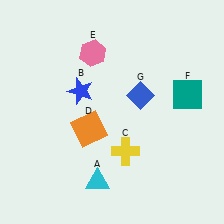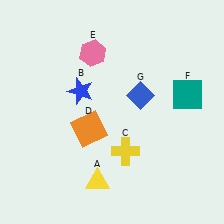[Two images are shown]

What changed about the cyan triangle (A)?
In Image 1, A is cyan. In Image 2, it changed to yellow.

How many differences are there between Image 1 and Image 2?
There is 1 difference between the two images.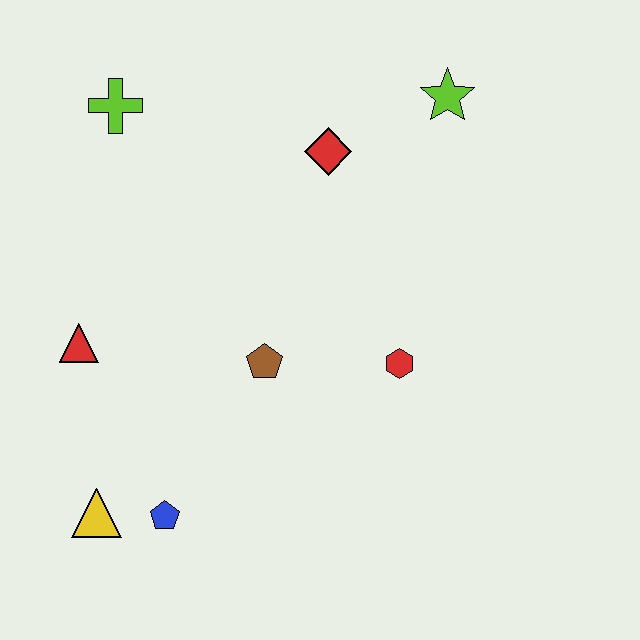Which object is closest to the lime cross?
The red diamond is closest to the lime cross.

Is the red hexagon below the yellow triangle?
No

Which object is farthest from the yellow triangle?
The lime star is farthest from the yellow triangle.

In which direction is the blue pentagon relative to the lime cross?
The blue pentagon is below the lime cross.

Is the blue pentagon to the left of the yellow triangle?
No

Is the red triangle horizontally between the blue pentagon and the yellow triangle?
No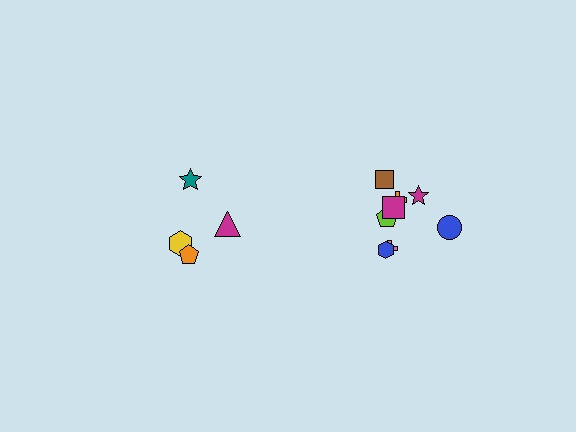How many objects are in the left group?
There are 4 objects.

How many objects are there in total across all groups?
There are 12 objects.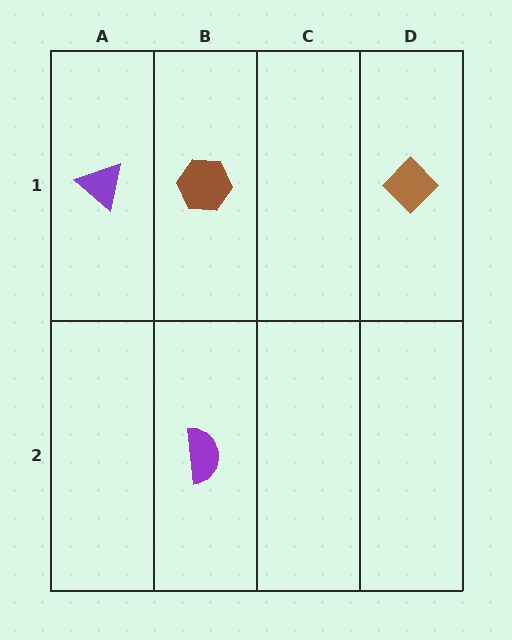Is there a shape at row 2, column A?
No, that cell is empty.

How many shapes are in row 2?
1 shape.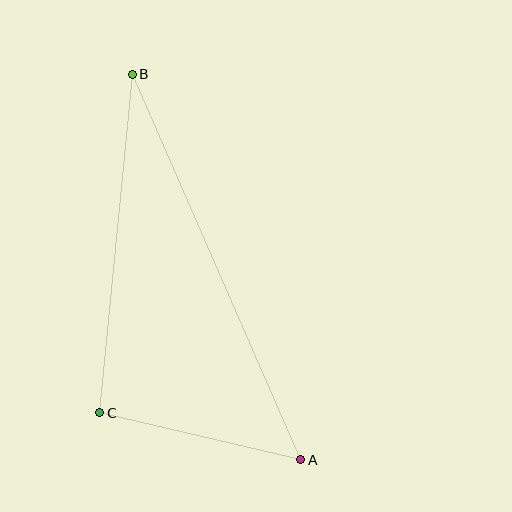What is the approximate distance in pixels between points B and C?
The distance between B and C is approximately 340 pixels.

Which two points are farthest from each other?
Points A and B are farthest from each other.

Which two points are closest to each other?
Points A and C are closest to each other.